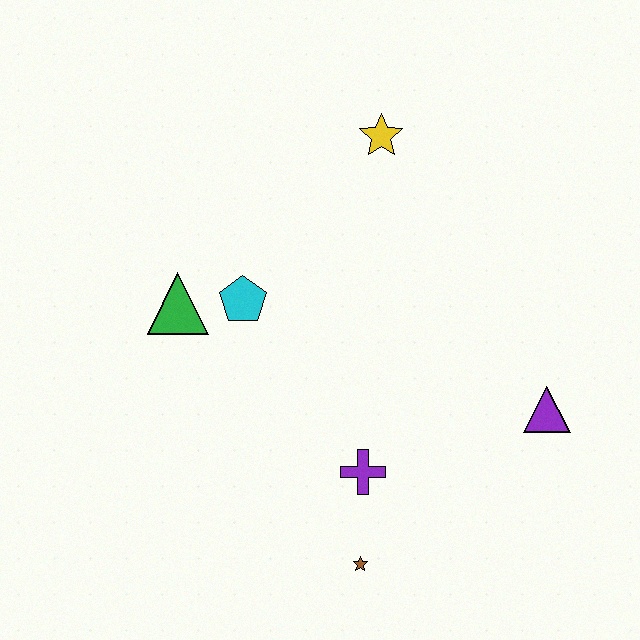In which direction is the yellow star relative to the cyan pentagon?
The yellow star is above the cyan pentagon.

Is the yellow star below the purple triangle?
No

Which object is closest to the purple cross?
The brown star is closest to the purple cross.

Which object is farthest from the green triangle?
The purple triangle is farthest from the green triangle.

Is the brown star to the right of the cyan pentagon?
Yes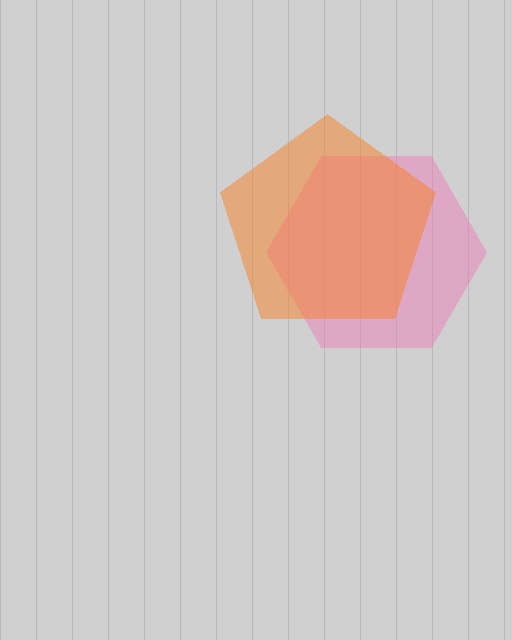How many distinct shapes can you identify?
There are 2 distinct shapes: a pink hexagon, an orange pentagon.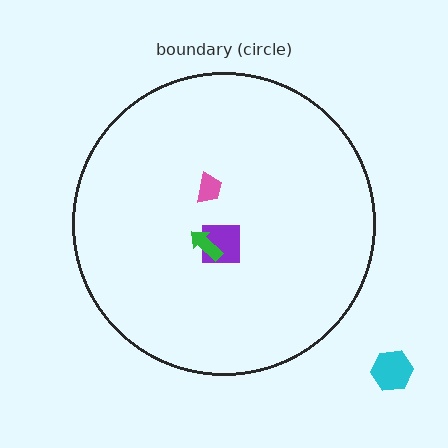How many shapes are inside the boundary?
3 inside, 1 outside.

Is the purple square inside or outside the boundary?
Inside.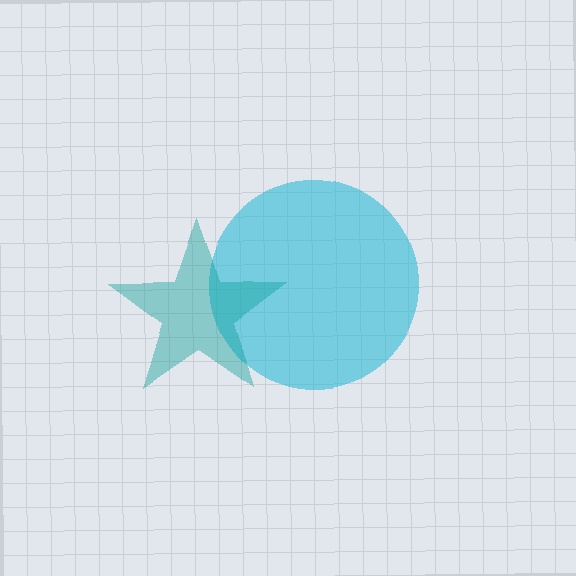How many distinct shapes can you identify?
There are 2 distinct shapes: a cyan circle, a teal star.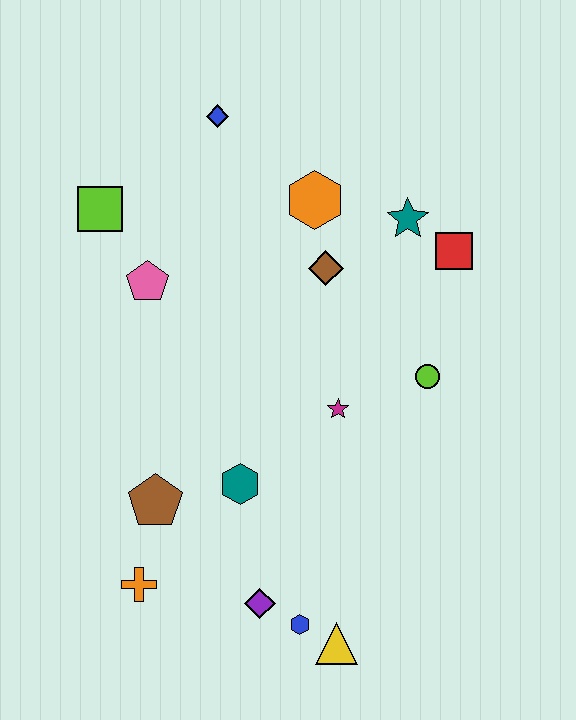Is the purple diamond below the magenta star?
Yes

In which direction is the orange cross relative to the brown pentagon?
The orange cross is below the brown pentagon.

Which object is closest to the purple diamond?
The blue hexagon is closest to the purple diamond.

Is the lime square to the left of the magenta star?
Yes